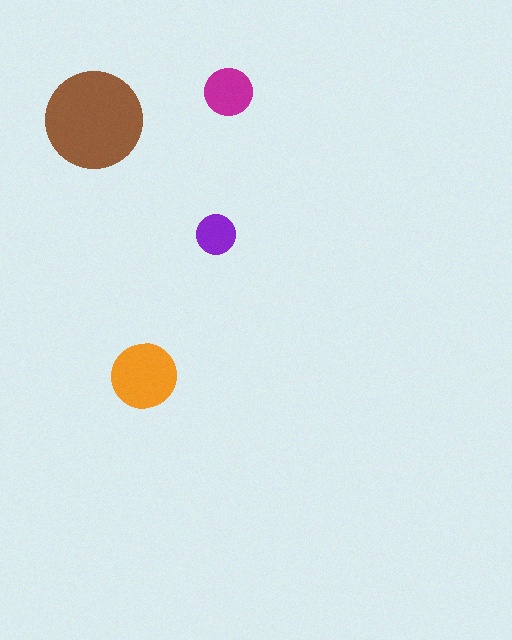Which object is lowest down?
The orange circle is bottommost.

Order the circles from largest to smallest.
the brown one, the orange one, the magenta one, the purple one.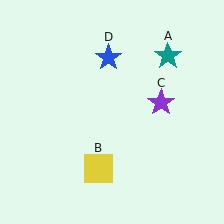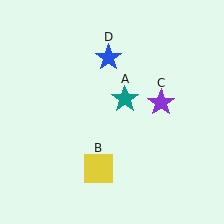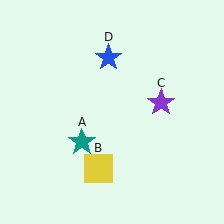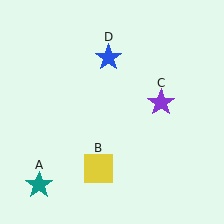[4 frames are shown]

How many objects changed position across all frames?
1 object changed position: teal star (object A).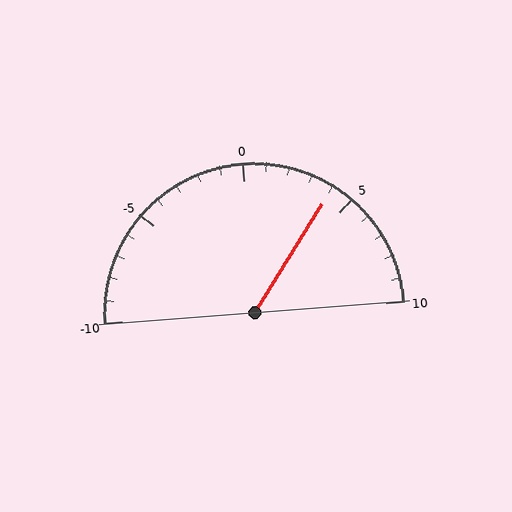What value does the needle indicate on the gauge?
The needle indicates approximately 4.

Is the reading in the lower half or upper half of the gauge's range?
The reading is in the upper half of the range (-10 to 10).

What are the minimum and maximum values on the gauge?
The gauge ranges from -10 to 10.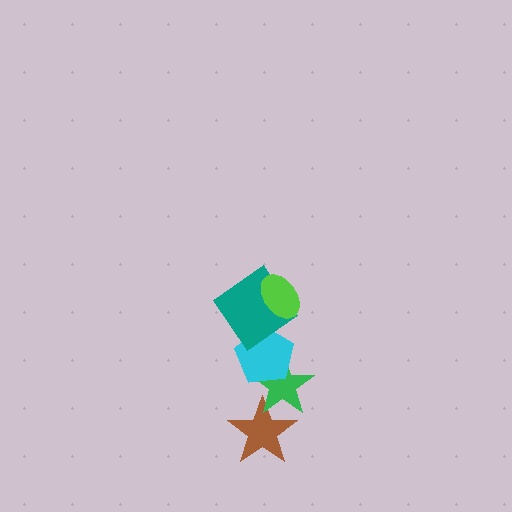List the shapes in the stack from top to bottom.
From top to bottom: the lime ellipse, the teal diamond, the cyan pentagon, the green star, the brown star.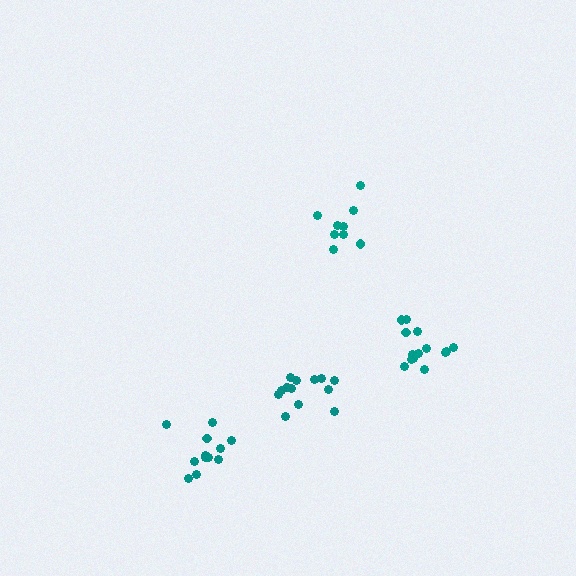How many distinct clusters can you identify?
There are 4 distinct clusters.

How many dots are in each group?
Group 1: 12 dots, Group 2: 14 dots, Group 3: 9 dots, Group 4: 13 dots (48 total).